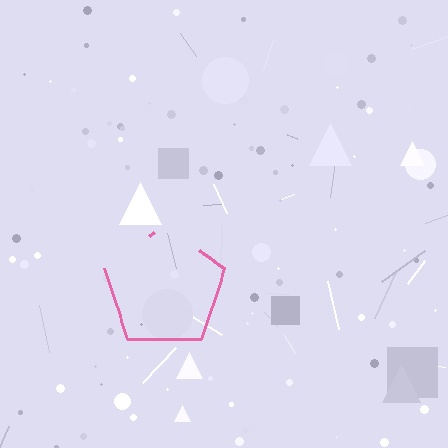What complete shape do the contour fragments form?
The contour fragments form a pentagon.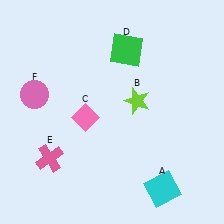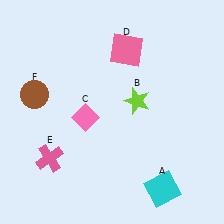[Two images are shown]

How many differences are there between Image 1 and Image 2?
There are 2 differences between the two images.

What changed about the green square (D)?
In Image 1, D is green. In Image 2, it changed to pink.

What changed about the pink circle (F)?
In Image 1, F is pink. In Image 2, it changed to brown.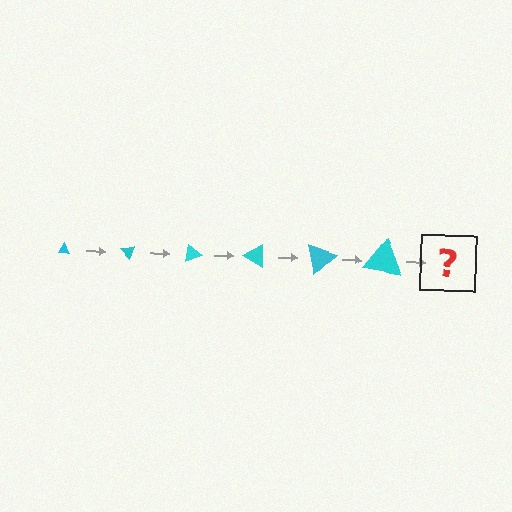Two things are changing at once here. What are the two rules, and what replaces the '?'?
The two rules are that the triangle grows larger each step and it rotates 50 degrees each step. The '?' should be a triangle, larger than the previous one and rotated 300 degrees from the start.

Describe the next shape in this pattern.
It should be a triangle, larger than the previous one and rotated 300 degrees from the start.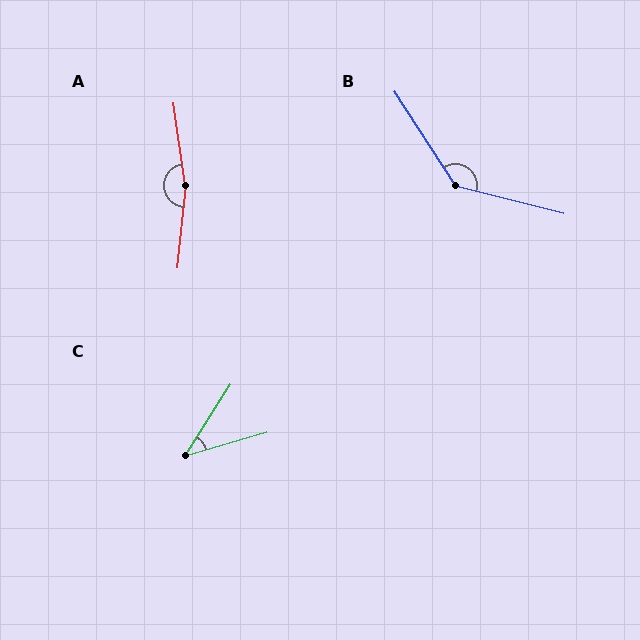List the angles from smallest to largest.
C (42°), B (137°), A (166°).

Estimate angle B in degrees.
Approximately 137 degrees.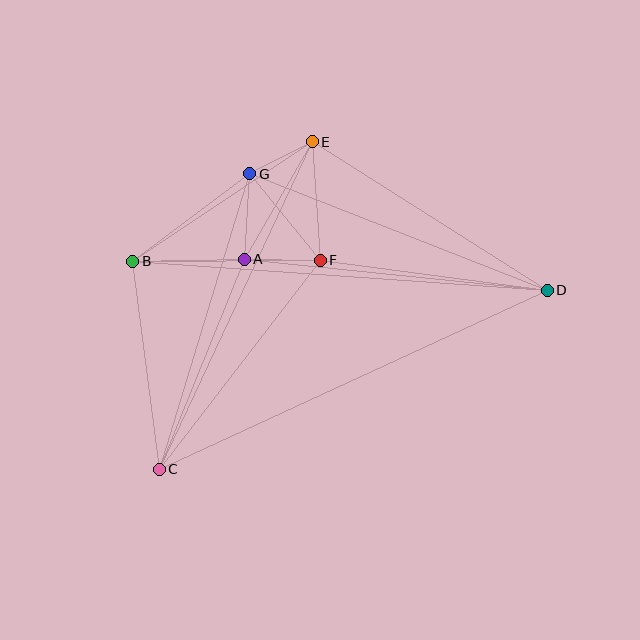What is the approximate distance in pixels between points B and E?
The distance between B and E is approximately 215 pixels.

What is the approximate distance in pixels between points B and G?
The distance between B and G is approximately 146 pixels.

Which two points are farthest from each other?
Points C and D are farthest from each other.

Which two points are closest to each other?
Points E and G are closest to each other.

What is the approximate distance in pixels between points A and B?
The distance between A and B is approximately 111 pixels.